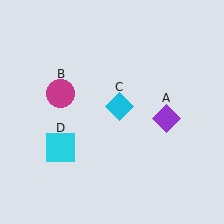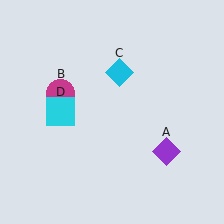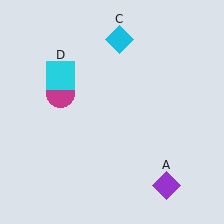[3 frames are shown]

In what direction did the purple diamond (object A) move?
The purple diamond (object A) moved down.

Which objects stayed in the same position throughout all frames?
Magenta circle (object B) remained stationary.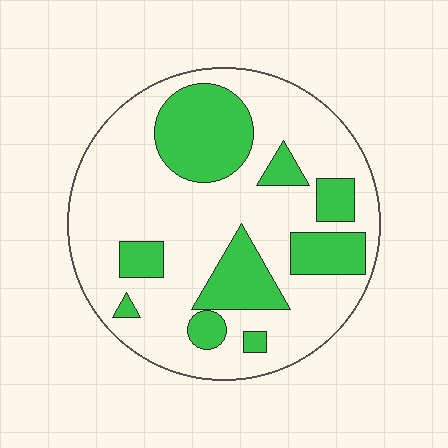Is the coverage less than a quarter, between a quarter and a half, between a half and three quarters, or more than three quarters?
Between a quarter and a half.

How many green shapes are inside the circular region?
9.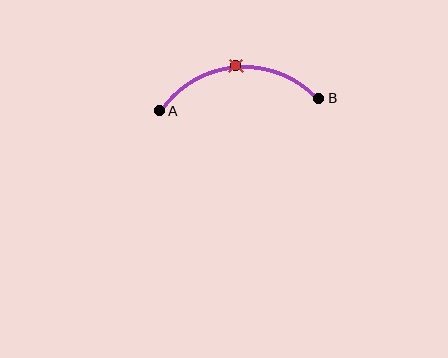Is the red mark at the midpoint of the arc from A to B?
Yes. The red mark lies on the arc at equal arc-length from both A and B — it is the arc midpoint.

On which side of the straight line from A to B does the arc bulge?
The arc bulges above the straight line connecting A and B.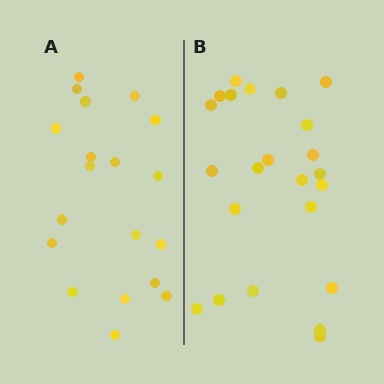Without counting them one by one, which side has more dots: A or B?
Region B (the right region) has more dots.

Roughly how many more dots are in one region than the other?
Region B has about 4 more dots than region A.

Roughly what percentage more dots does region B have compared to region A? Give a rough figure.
About 20% more.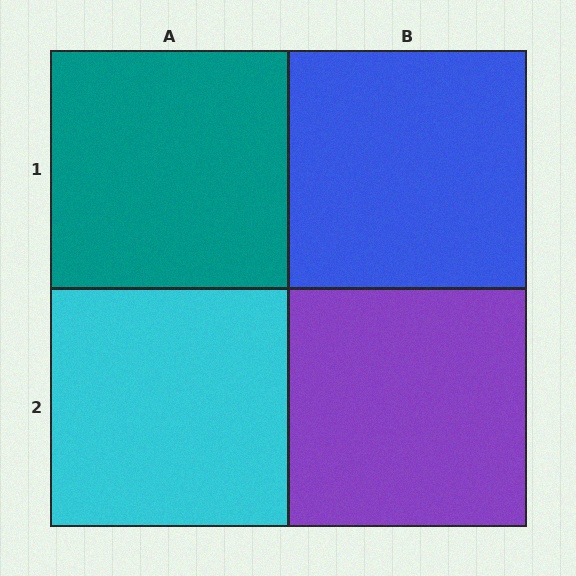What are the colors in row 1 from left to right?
Teal, blue.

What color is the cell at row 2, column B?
Purple.